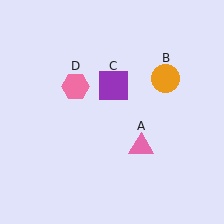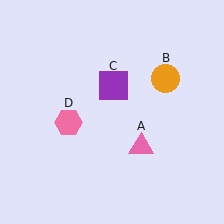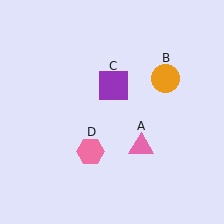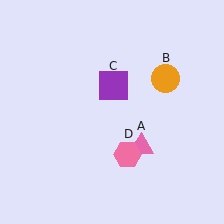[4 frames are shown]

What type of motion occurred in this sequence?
The pink hexagon (object D) rotated counterclockwise around the center of the scene.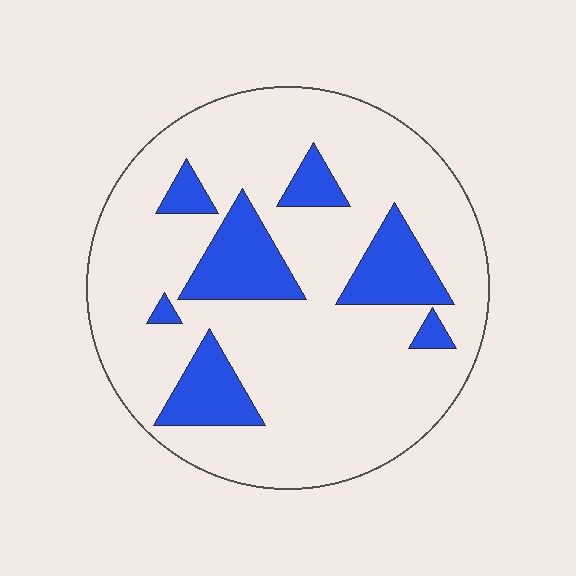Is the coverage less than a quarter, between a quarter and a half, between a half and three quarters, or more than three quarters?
Less than a quarter.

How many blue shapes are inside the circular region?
7.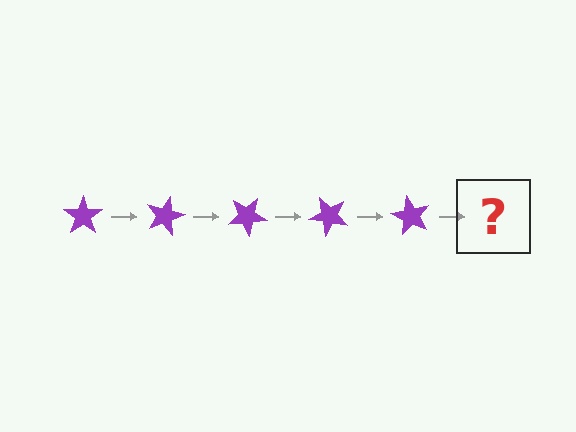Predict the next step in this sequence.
The next step is a purple star rotated 75 degrees.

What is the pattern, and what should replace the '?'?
The pattern is that the star rotates 15 degrees each step. The '?' should be a purple star rotated 75 degrees.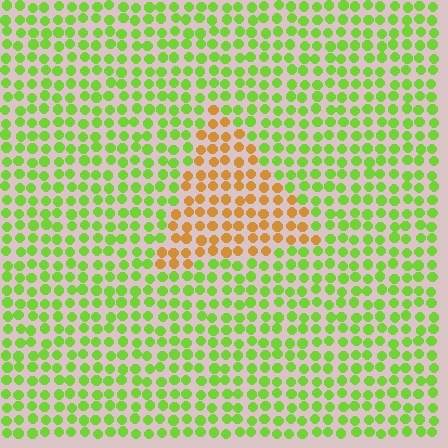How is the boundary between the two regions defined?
The boundary is defined purely by a slight shift in hue (about 64 degrees). Spacing, size, and orientation are identical on both sides.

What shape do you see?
I see a triangle.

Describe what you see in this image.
The image is filled with small lime elements in a uniform arrangement. A triangle-shaped region is visible where the elements are tinted to a slightly different hue, forming a subtle color boundary.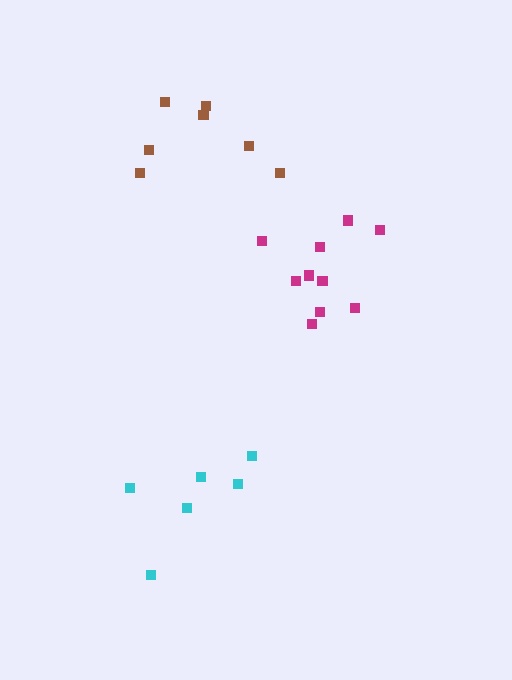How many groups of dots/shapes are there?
There are 3 groups.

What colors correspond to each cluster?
The clusters are colored: cyan, brown, magenta.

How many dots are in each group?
Group 1: 6 dots, Group 2: 7 dots, Group 3: 10 dots (23 total).